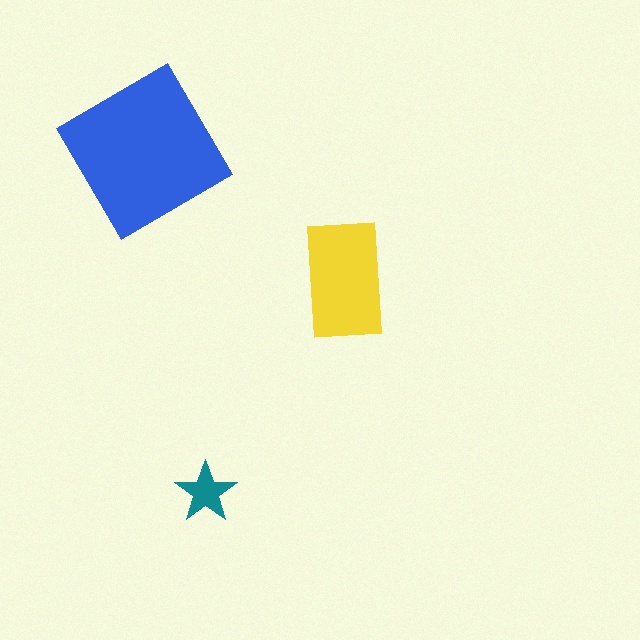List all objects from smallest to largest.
The teal star, the yellow rectangle, the blue diamond.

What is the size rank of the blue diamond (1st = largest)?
1st.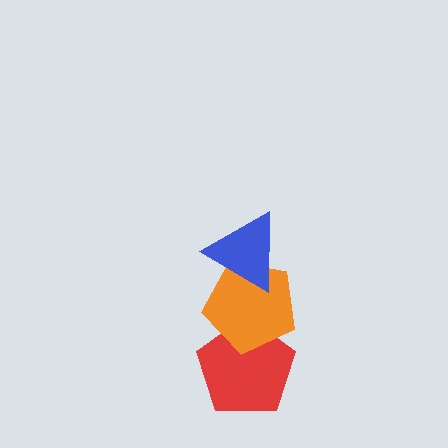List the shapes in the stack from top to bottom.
From top to bottom: the blue triangle, the orange pentagon, the red pentagon.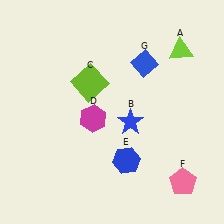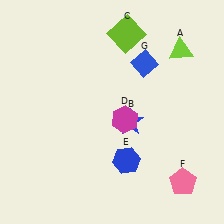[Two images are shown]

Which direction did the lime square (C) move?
The lime square (C) moved up.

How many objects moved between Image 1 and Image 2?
2 objects moved between the two images.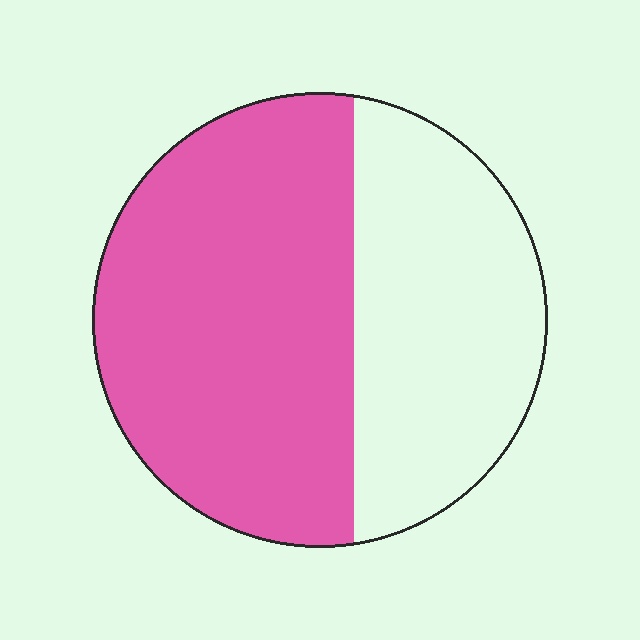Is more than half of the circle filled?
Yes.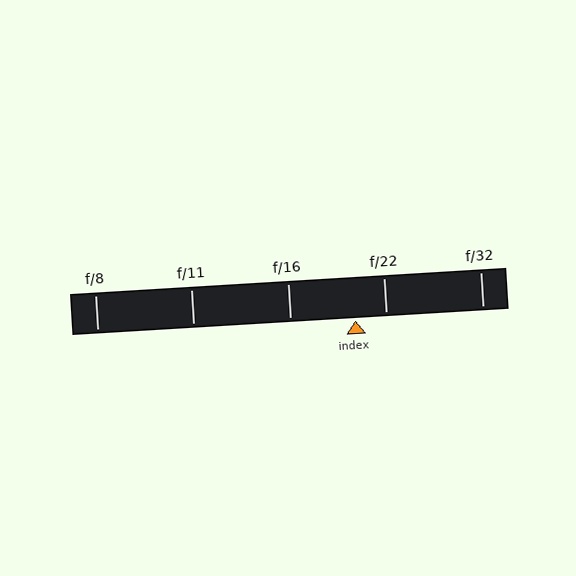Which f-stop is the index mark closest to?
The index mark is closest to f/22.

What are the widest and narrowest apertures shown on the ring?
The widest aperture shown is f/8 and the narrowest is f/32.